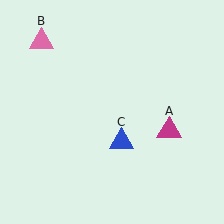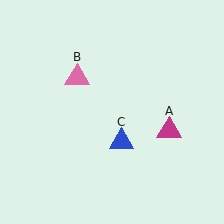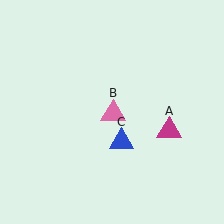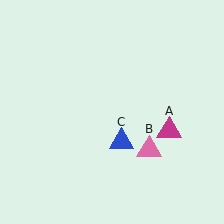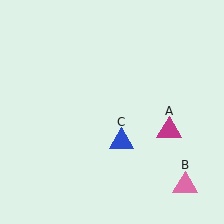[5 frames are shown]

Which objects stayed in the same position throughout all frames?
Magenta triangle (object A) and blue triangle (object C) remained stationary.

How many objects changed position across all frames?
1 object changed position: pink triangle (object B).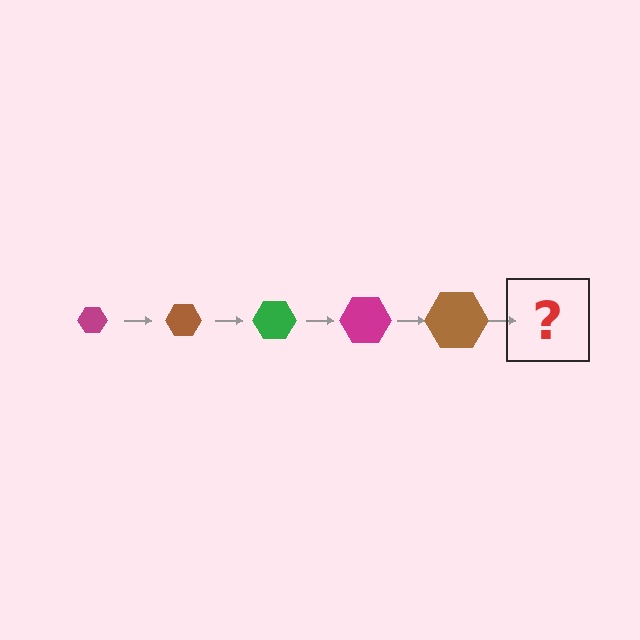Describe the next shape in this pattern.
It should be a green hexagon, larger than the previous one.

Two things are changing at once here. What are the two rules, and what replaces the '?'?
The two rules are that the hexagon grows larger each step and the color cycles through magenta, brown, and green. The '?' should be a green hexagon, larger than the previous one.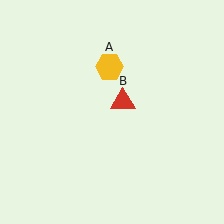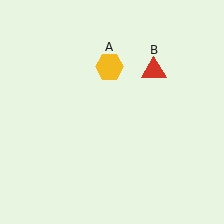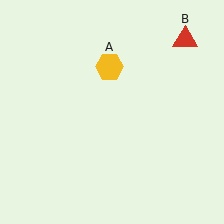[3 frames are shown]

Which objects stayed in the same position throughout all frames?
Yellow hexagon (object A) remained stationary.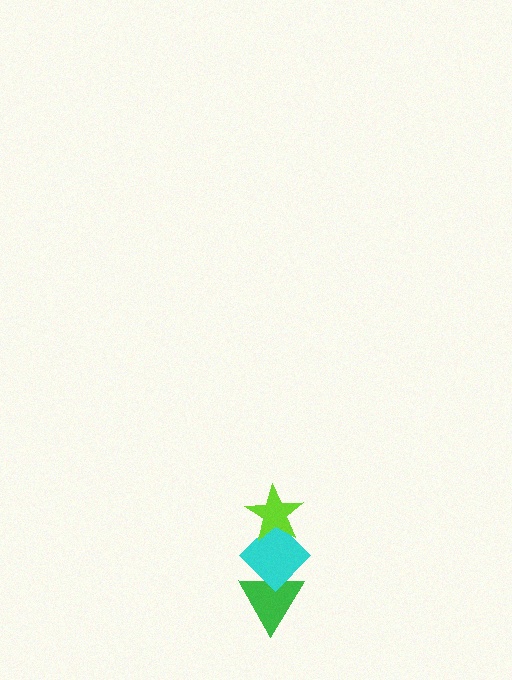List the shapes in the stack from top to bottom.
From top to bottom: the lime star, the cyan diamond, the green triangle.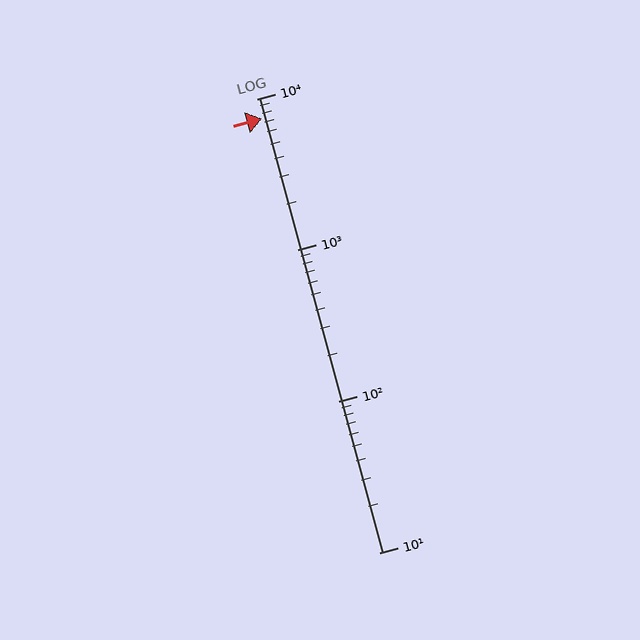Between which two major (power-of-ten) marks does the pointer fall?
The pointer is between 1000 and 10000.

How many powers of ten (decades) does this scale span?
The scale spans 3 decades, from 10 to 10000.